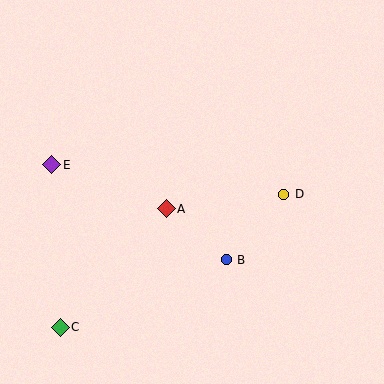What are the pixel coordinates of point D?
Point D is at (284, 194).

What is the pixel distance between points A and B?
The distance between A and B is 79 pixels.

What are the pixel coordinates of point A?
Point A is at (166, 209).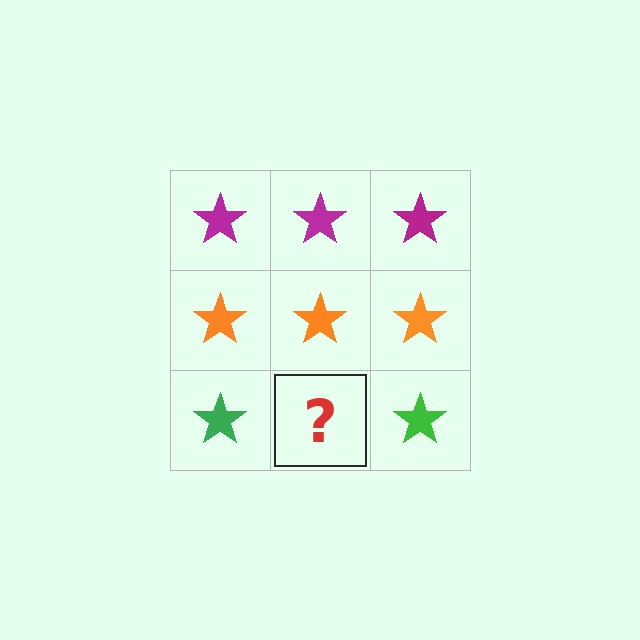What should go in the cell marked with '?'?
The missing cell should contain a green star.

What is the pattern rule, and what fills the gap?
The rule is that each row has a consistent color. The gap should be filled with a green star.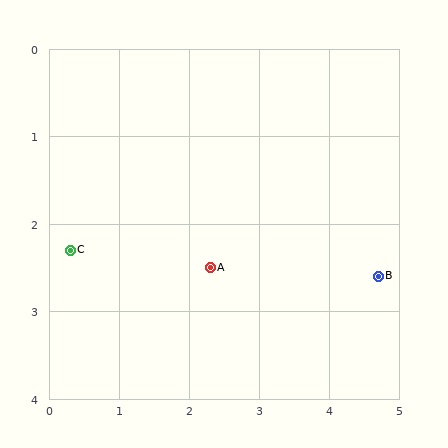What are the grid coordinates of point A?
Point A is at approximately (2.3, 2.5).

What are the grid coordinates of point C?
Point C is at approximately (0.3, 2.3).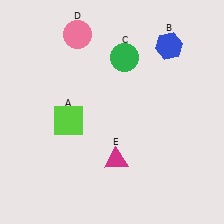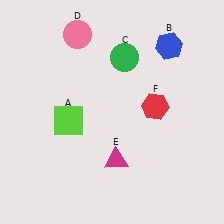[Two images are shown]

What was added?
A red hexagon (F) was added in Image 2.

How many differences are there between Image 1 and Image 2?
There is 1 difference between the two images.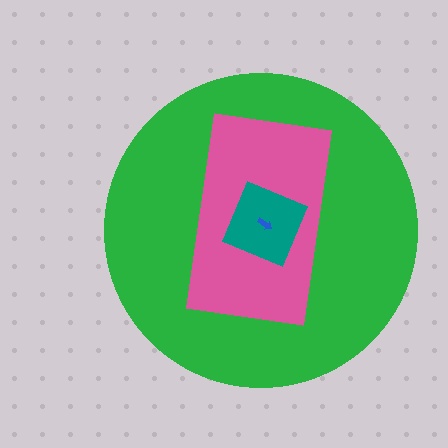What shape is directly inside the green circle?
The pink rectangle.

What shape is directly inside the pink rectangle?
The teal square.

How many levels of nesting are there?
4.